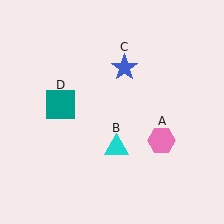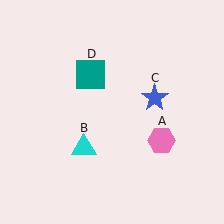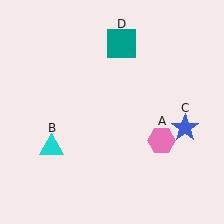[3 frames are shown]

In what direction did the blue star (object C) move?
The blue star (object C) moved down and to the right.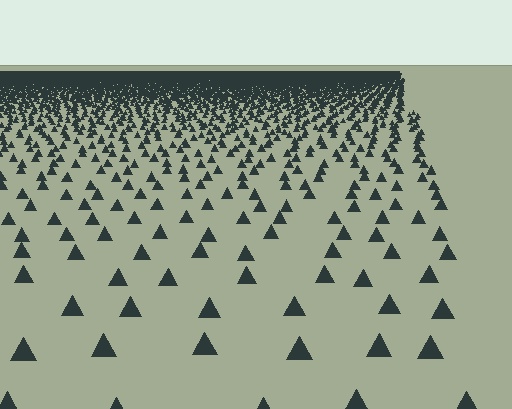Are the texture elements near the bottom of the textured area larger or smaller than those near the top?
Larger. Near the bottom, elements are closer to the viewer and appear at a bigger on-screen size.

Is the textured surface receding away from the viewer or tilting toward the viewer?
The surface is receding away from the viewer. Texture elements get smaller and denser toward the top.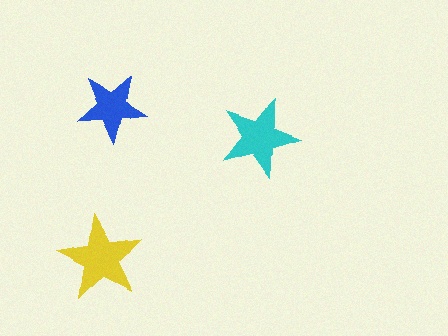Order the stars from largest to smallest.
the yellow one, the cyan one, the blue one.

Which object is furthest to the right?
The cyan star is rightmost.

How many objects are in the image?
There are 3 objects in the image.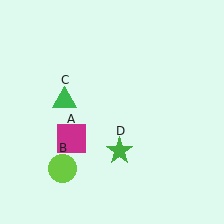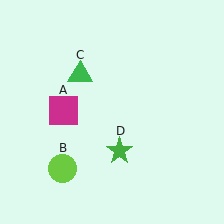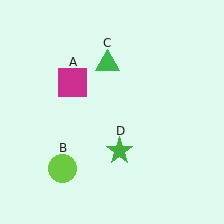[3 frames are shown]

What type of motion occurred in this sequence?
The magenta square (object A), green triangle (object C) rotated clockwise around the center of the scene.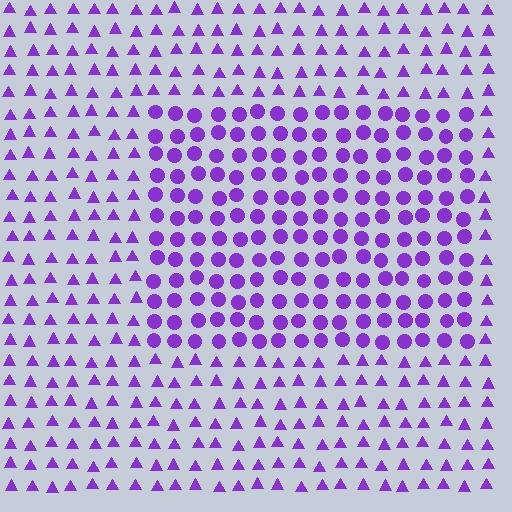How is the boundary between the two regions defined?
The boundary is defined by a change in element shape: circles inside vs. triangles outside. All elements share the same color and spacing.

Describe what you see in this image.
The image is filled with small purple elements arranged in a uniform grid. A rectangle-shaped region contains circles, while the surrounding area contains triangles. The boundary is defined purely by the change in element shape.